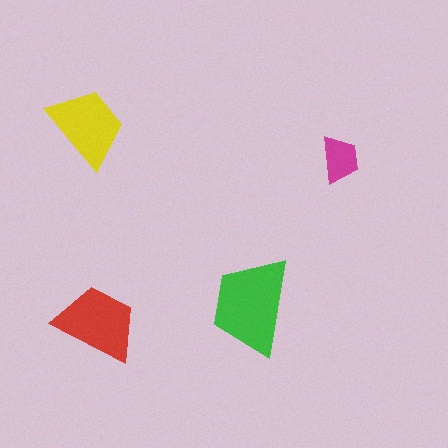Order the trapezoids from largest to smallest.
the green one, the red one, the yellow one, the magenta one.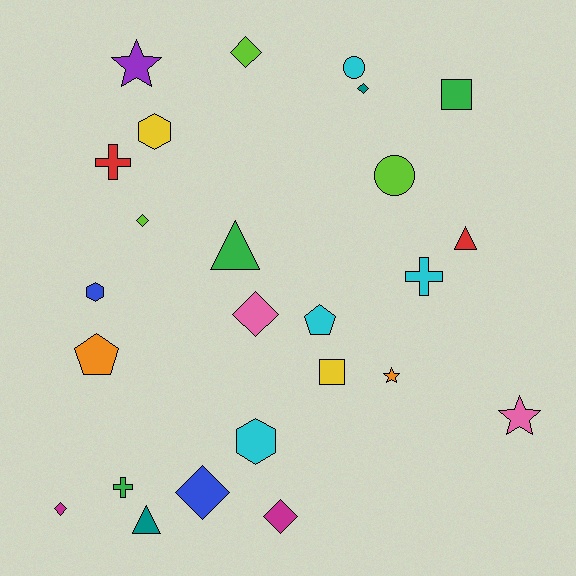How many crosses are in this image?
There are 3 crosses.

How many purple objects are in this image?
There is 1 purple object.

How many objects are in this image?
There are 25 objects.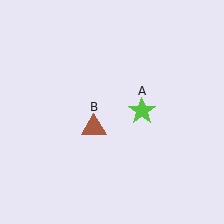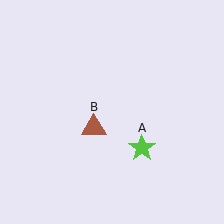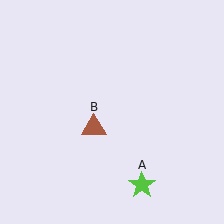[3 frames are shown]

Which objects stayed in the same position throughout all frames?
Brown triangle (object B) remained stationary.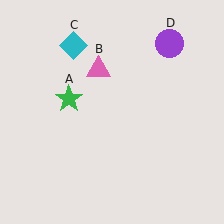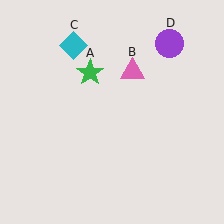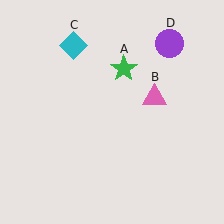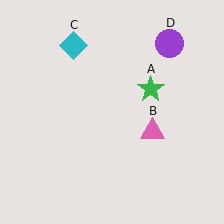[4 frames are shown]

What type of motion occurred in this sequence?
The green star (object A), pink triangle (object B) rotated clockwise around the center of the scene.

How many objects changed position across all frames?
2 objects changed position: green star (object A), pink triangle (object B).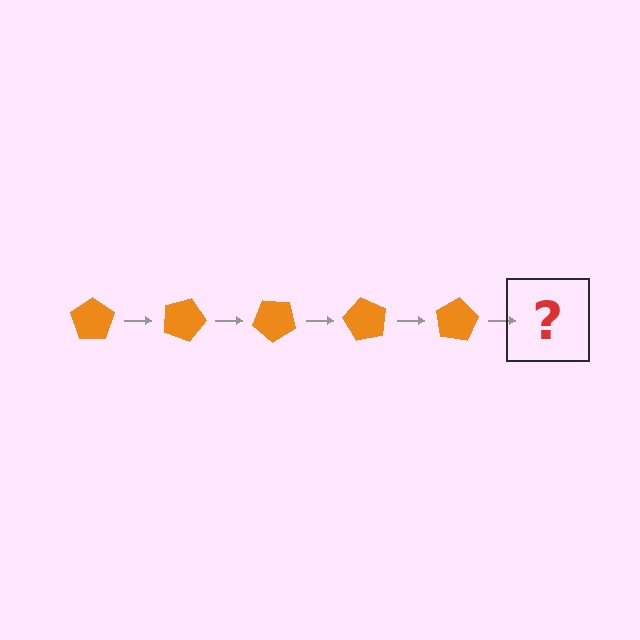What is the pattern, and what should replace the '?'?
The pattern is that the pentagon rotates 20 degrees each step. The '?' should be an orange pentagon rotated 100 degrees.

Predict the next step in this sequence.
The next step is an orange pentagon rotated 100 degrees.